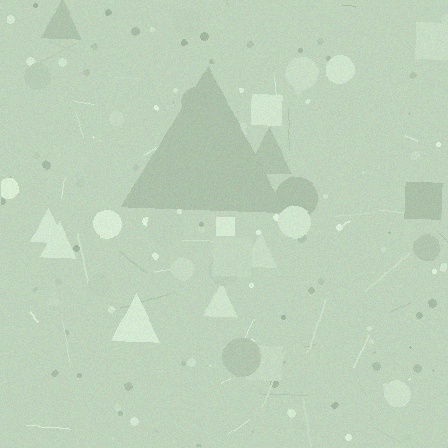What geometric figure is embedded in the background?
A triangle is embedded in the background.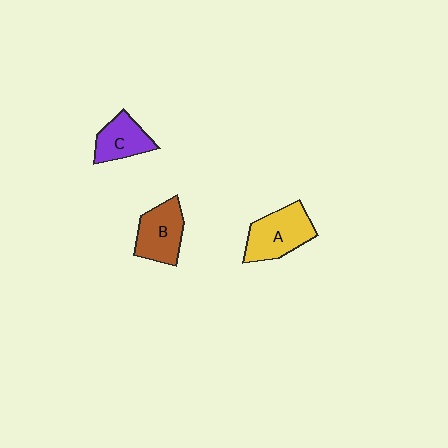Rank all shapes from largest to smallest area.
From largest to smallest: A (yellow), B (brown), C (purple).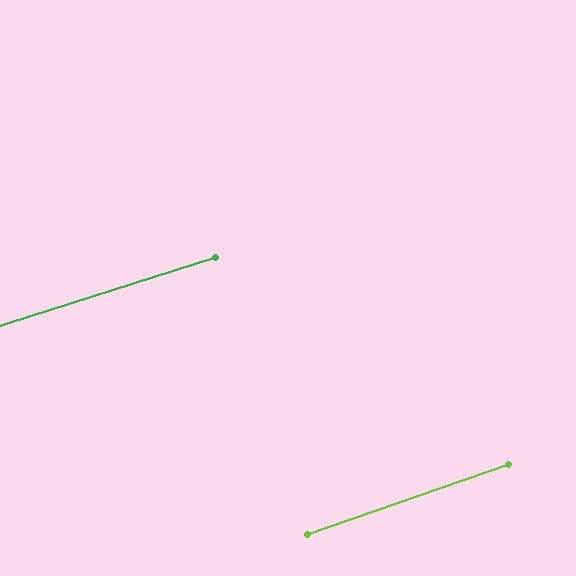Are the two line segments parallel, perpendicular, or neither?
Parallel — their directions differ by only 1.4°.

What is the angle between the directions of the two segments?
Approximately 1 degree.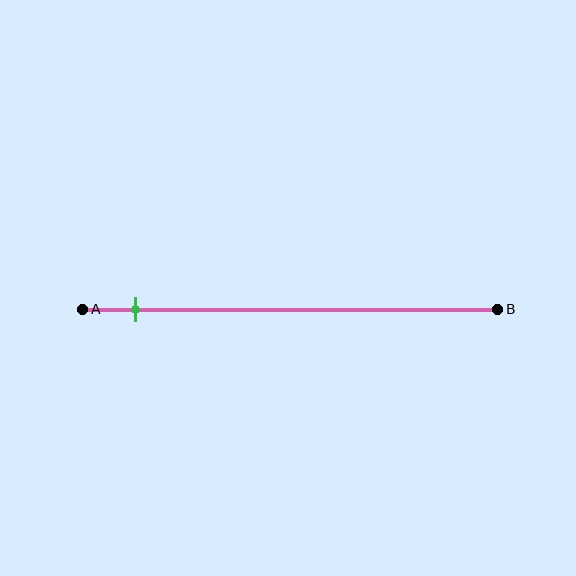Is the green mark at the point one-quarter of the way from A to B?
No, the mark is at about 15% from A, not at the 25% one-quarter point.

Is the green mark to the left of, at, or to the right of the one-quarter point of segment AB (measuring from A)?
The green mark is to the left of the one-quarter point of segment AB.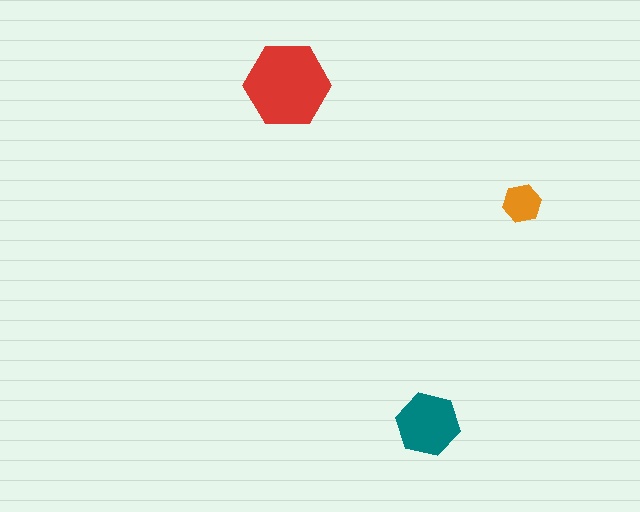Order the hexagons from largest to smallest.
the red one, the teal one, the orange one.